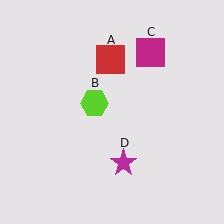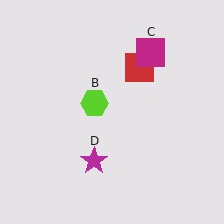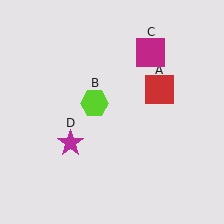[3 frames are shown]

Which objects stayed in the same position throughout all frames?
Lime hexagon (object B) and magenta square (object C) remained stationary.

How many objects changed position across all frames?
2 objects changed position: red square (object A), magenta star (object D).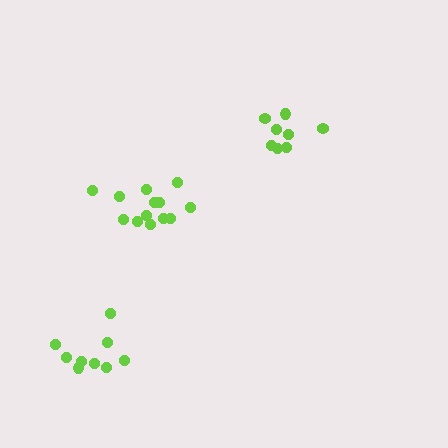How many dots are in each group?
Group 1: 9 dots, Group 2: 13 dots, Group 3: 8 dots (30 total).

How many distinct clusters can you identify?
There are 3 distinct clusters.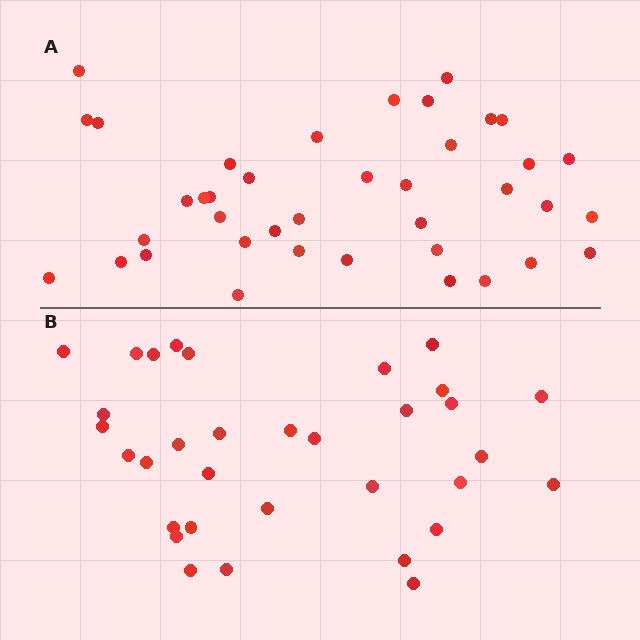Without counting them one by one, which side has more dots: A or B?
Region A (the top region) has more dots.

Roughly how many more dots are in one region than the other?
Region A has about 6 more dots than region B.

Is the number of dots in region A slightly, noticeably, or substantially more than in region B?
Region A has only slightly more — the two regions are fairly close. The ratio is roughly 1.2 to 1.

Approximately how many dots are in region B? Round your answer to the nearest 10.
About 30 dots. (The exact count is 33, which rounds to 30.)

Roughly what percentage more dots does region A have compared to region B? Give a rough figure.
About 20% more.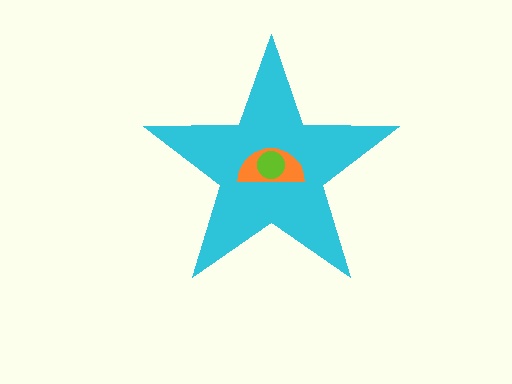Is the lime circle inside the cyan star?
Yes.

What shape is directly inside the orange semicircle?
The lime circle.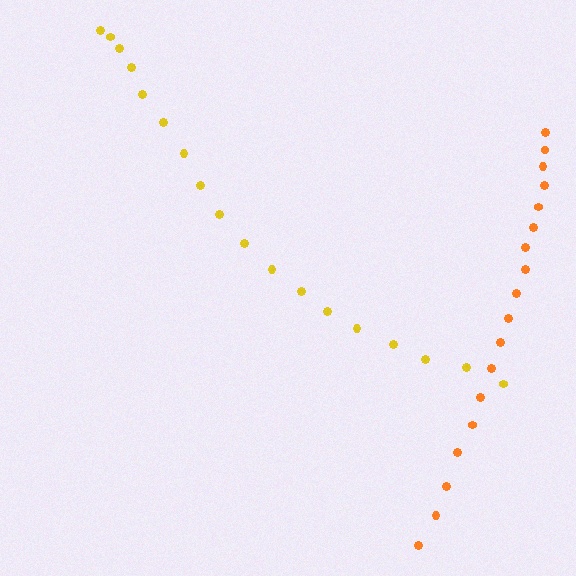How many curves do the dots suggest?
There are 2 distinct paths.